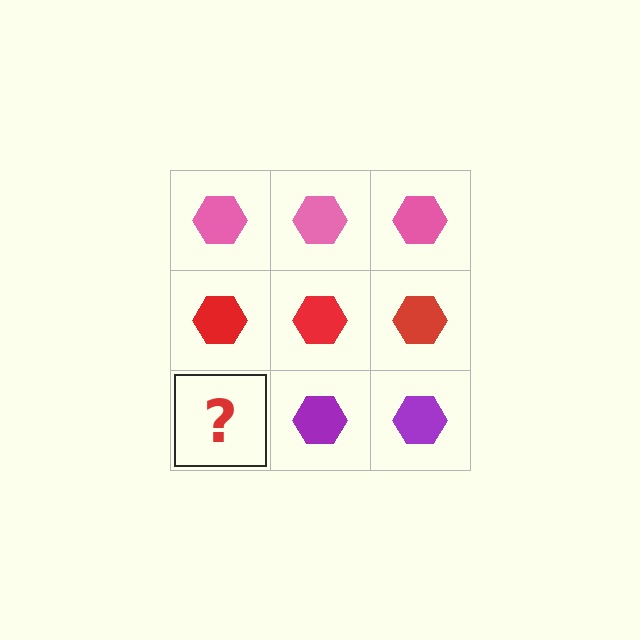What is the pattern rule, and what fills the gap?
The rule is that each row has a consistent color. The gap should be filled with a purple hexagon.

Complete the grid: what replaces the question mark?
The question mark should be replaced with a purple hexagon.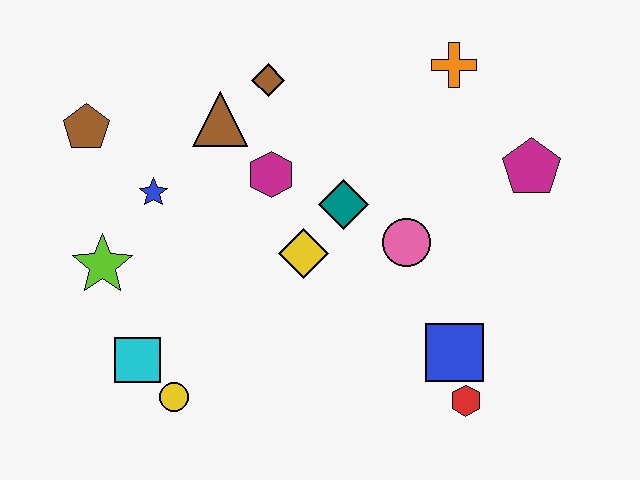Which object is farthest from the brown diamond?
The red hexagon is farthest from the brown diamond.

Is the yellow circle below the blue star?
Yes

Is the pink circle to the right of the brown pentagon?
Yes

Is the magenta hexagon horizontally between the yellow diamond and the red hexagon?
No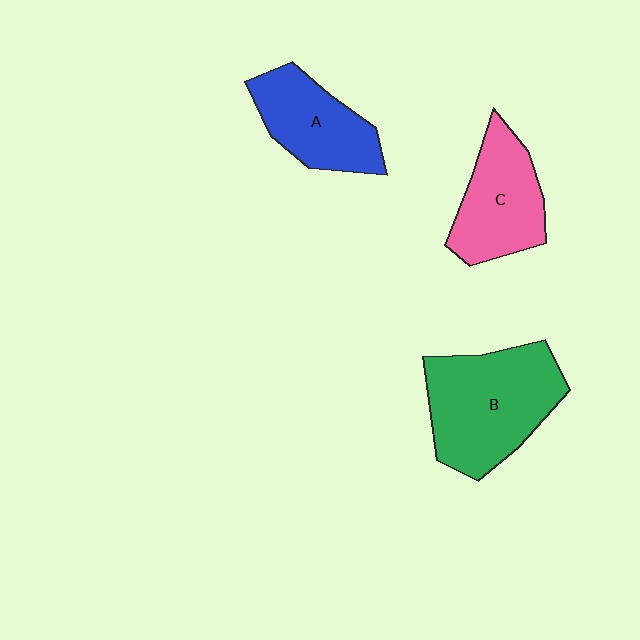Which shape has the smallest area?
Shape A (blue).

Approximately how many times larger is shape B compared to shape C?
Approximately 1.4 times.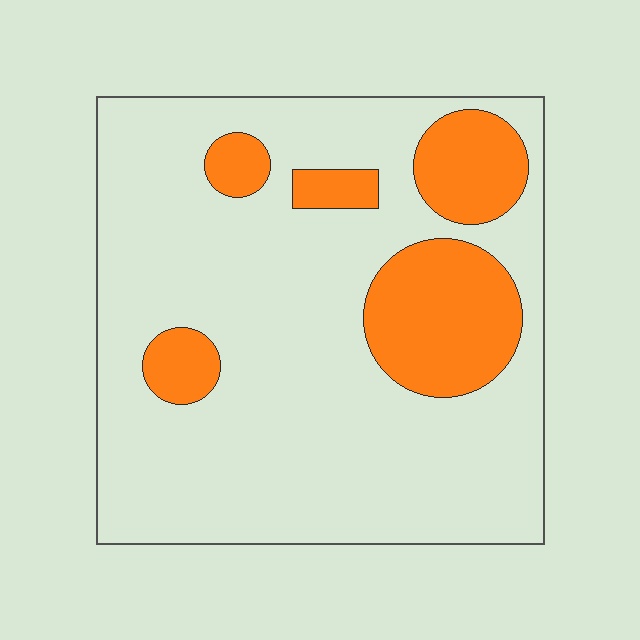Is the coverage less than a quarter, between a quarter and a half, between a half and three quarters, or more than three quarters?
Less than a quarter.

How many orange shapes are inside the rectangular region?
5.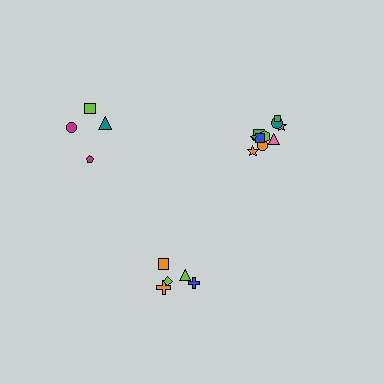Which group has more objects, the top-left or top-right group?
The top-right group.